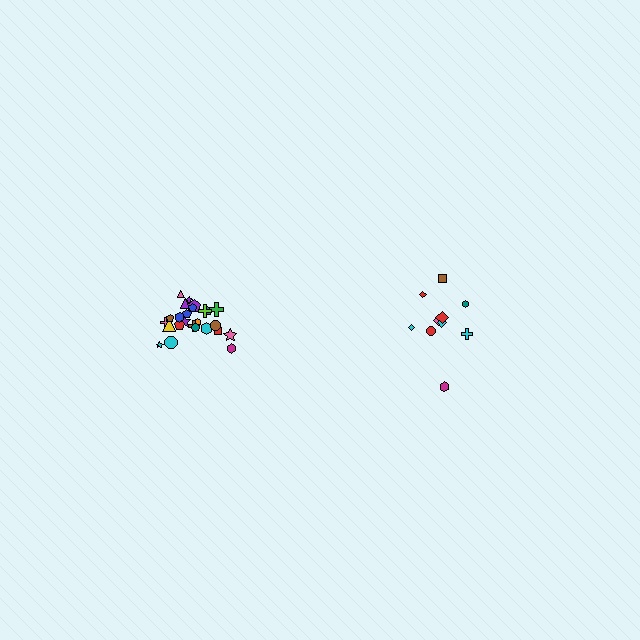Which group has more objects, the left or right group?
The left group.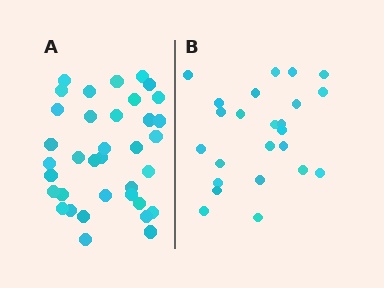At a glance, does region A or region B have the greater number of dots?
Region A (the left region) has more dots.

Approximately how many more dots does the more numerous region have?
Region A has roughly 12 or so more dots than region B.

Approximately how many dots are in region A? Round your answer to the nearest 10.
About 40 dots. (The exact count is 36, which rounds to 40.)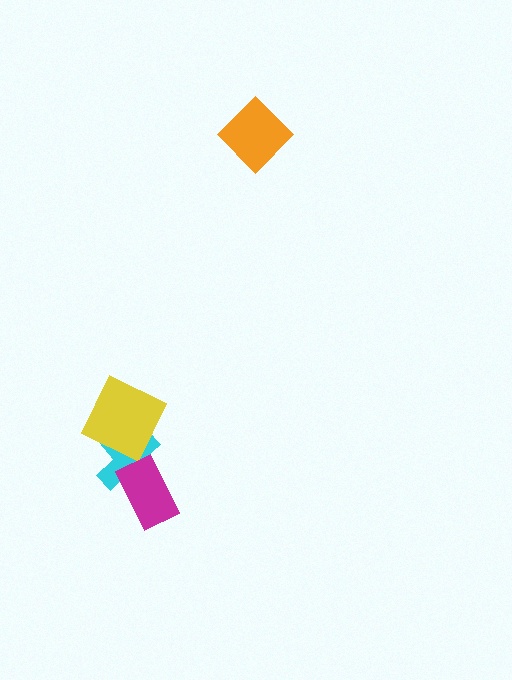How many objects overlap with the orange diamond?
0 objects overlap with the orange diamond.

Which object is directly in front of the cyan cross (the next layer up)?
The yellow diamond is directly in front of the cyan cross.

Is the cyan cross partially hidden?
Yes, it is partially covered by another shape.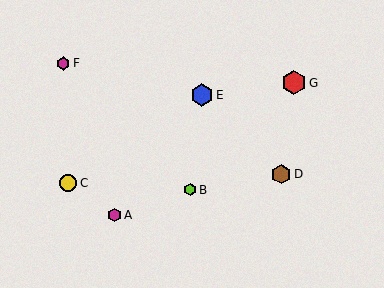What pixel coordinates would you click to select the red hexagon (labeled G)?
Click at (294, 83) to select the red hexagon G.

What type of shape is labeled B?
Shape B is a lime hexagon.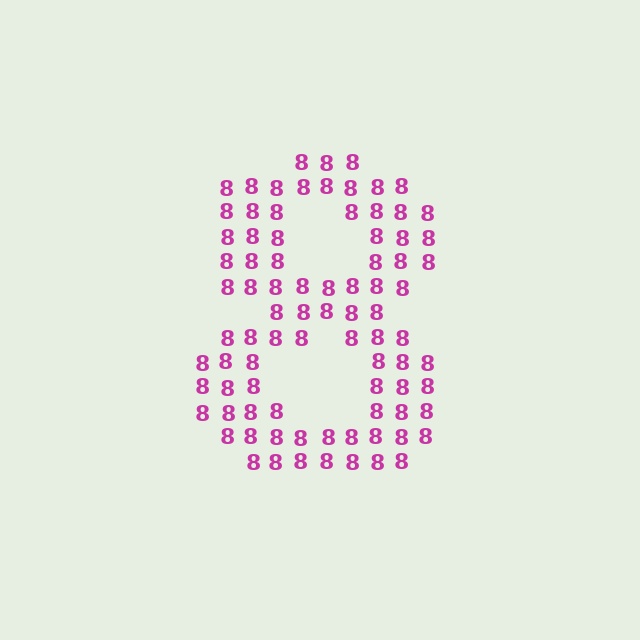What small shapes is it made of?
It is made of small digit 8's.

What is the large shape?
The large shape is the digit 8.